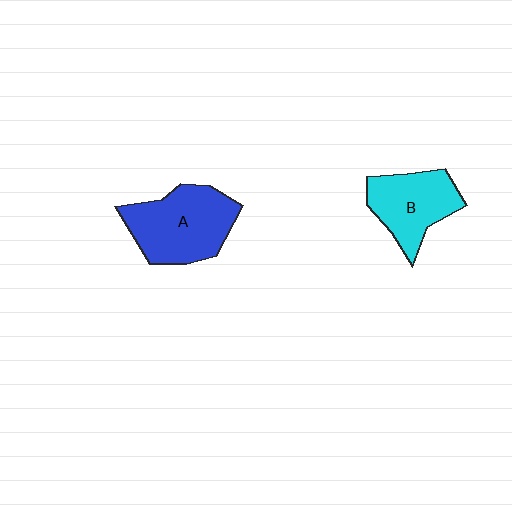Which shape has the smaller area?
Shape B (cyan).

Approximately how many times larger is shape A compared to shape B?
Approximately 1.3 times.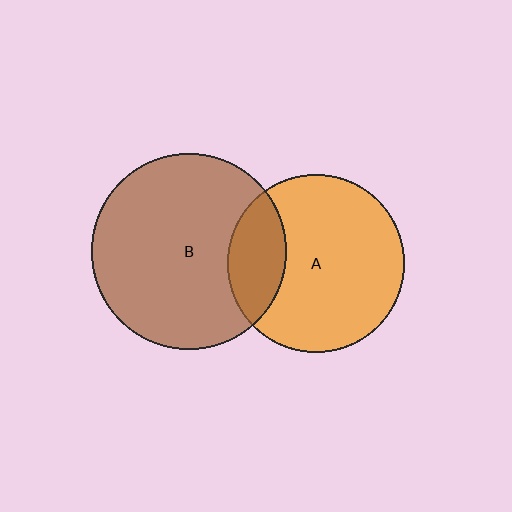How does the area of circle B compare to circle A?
Approximately 1.2 times.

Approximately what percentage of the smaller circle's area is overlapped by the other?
Approximately 25%.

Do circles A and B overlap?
Yes.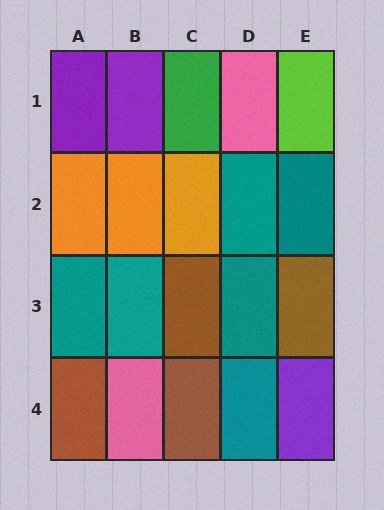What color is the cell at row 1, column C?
Green.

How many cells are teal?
6 cells are teal.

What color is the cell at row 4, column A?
Brown.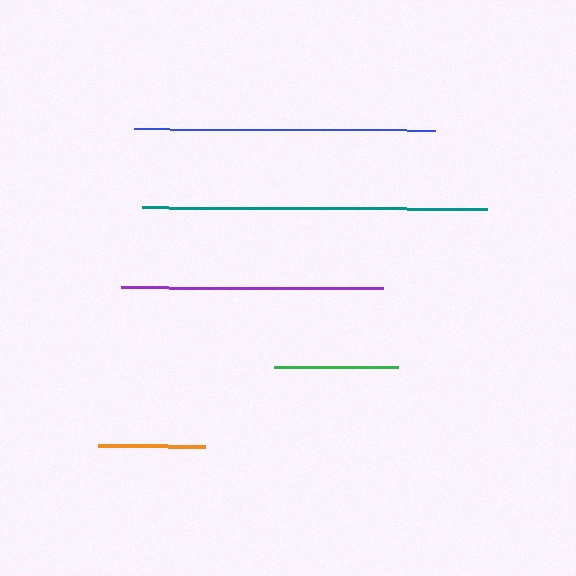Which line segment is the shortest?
The orange line is the shortest at approximately 107 pixels.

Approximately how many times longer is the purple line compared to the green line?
The purple line is approximately 2.1 times the length of the green line.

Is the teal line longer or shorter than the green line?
The teal line is longer than the green line.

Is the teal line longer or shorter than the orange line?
The teal line is longer than the orange line.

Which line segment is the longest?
The teal line is the longest at approximately 345 pixels.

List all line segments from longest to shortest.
From longest to shortest: teal, blue, purple, green, orange.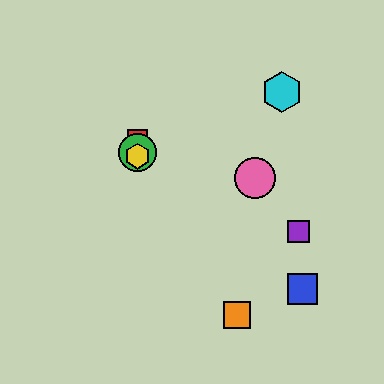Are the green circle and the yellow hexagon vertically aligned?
Yes, both are at x≈138.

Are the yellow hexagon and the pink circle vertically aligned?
No, the yellow hexagon is at x≈138 and the pink circle is at x≈255.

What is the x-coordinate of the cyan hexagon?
The cyan hexagon is at x≈282.